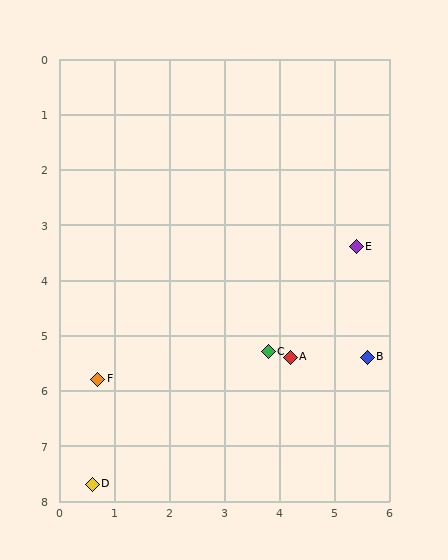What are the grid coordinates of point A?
Point A is at approximately (4.2, 5.4).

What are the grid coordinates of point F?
Point F is at approximately (0.7, 5.8).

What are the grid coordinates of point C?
Point C is at approximately (3.8, 5.3).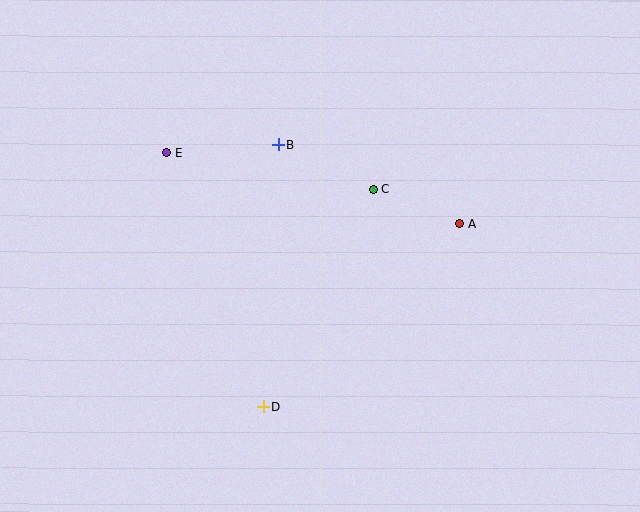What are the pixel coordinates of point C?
Point C is at (374, 189).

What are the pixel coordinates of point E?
Point E is at (167, 153).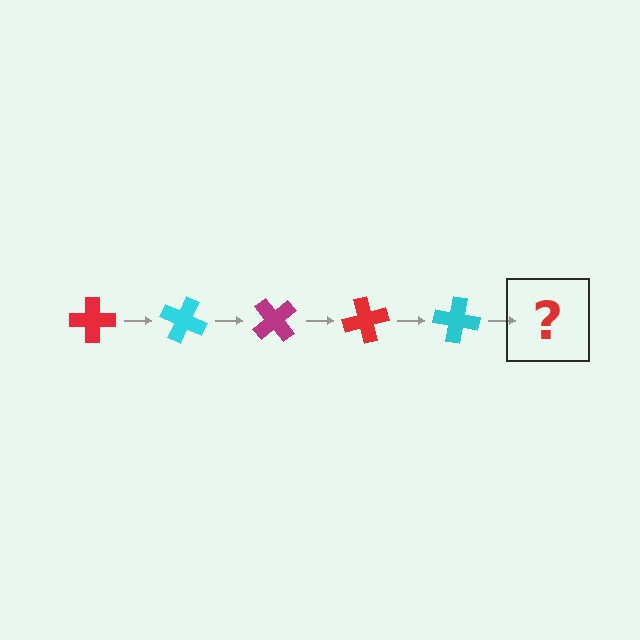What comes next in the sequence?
The next element should be a magenta cross, rotated 125 degrees from the start.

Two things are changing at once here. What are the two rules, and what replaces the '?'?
The two rules are that it rotates 25 degrees each step and the color cycles through red, cyan, and magenta. The '?' should be a magenta cross, rotated 125 degrees from the start.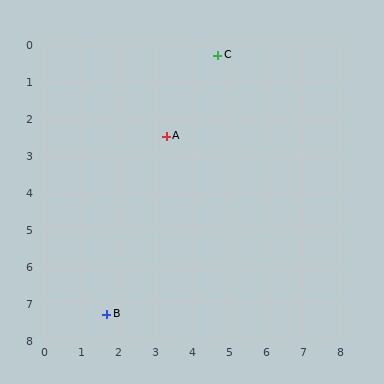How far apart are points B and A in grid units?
Points B and A are about 5.1 grid units apart.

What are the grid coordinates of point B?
Point B is at approximately (1.7, 7.3).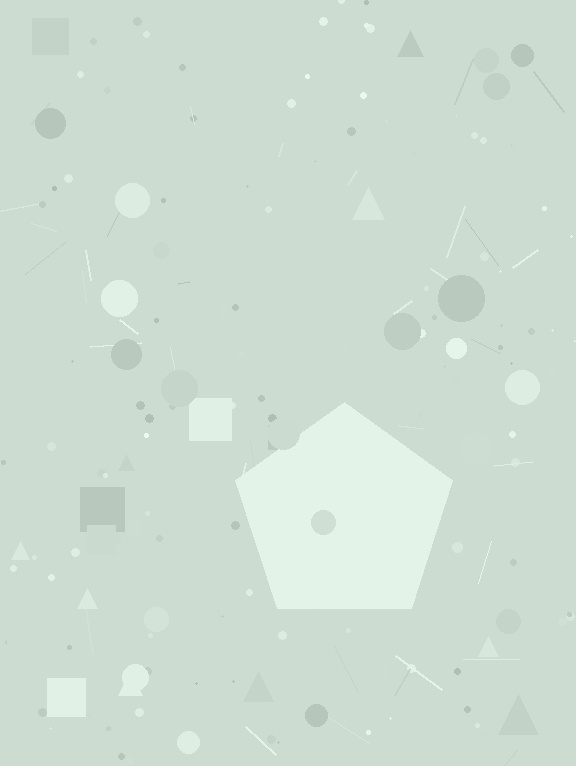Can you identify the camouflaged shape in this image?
The camouflaged shape is a pentagon.